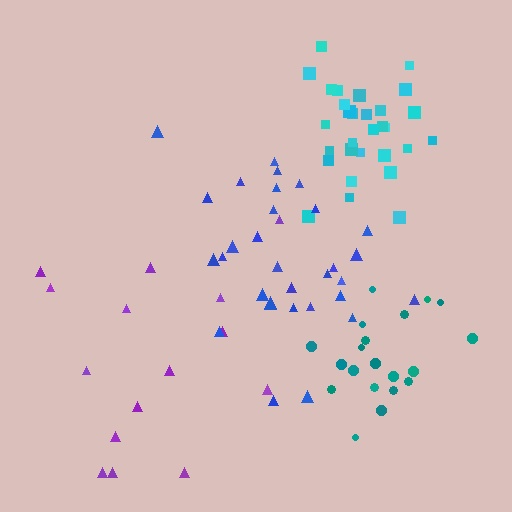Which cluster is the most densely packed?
Cyan.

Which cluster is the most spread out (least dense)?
Purple.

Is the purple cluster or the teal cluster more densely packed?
Teal.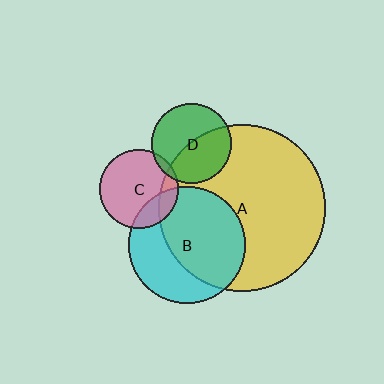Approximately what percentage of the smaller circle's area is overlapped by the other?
Approximately 15%.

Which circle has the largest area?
Circle A (yellow).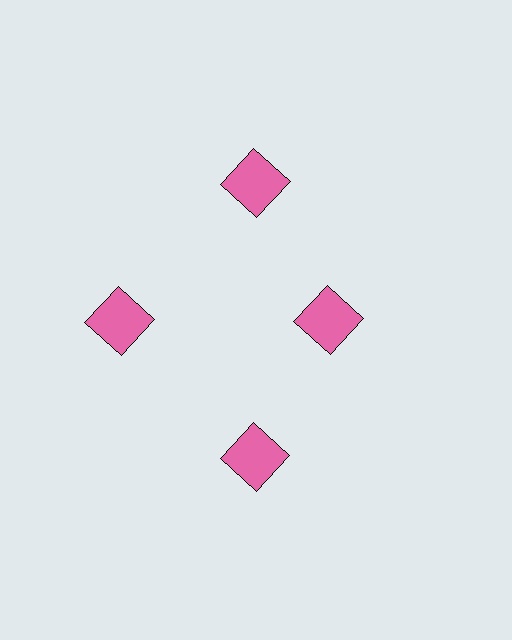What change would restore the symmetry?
The symmetry would be restored by moving it outward, back onto the ring so that all 4 squares sit at equal angles and equal distance from the center.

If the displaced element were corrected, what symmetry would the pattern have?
It would have 4-fold rotational symmetry — the pattern would map onto itself every 90 degrees.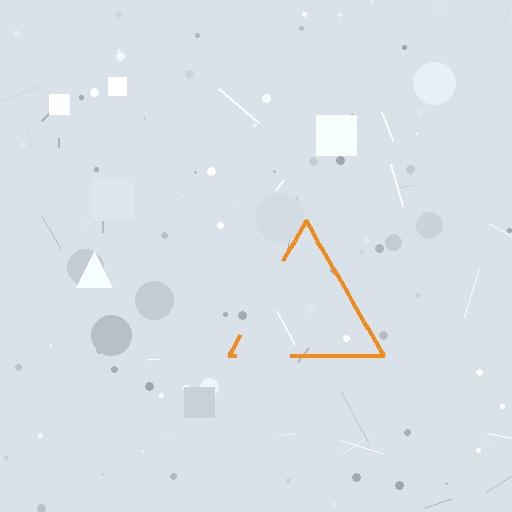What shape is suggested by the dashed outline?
The dashed outline suggests a triangle.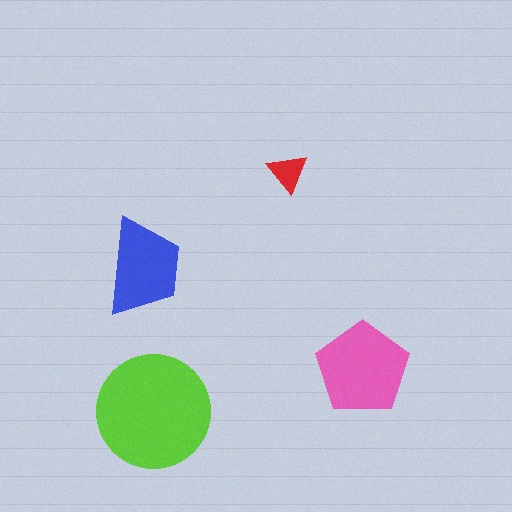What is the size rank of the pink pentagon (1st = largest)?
2nd.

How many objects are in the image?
There are 4 objects in the image.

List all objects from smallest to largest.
The red triangle, the blue trapezoid, the pink pentagon, the lime circle.